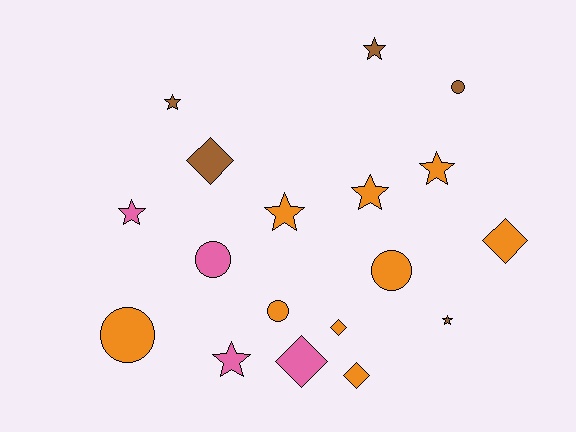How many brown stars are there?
There are 3 brown stars.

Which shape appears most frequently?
Star, with 8 objects.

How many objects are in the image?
There are 18 objects.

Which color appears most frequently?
Orange, with 9 objects.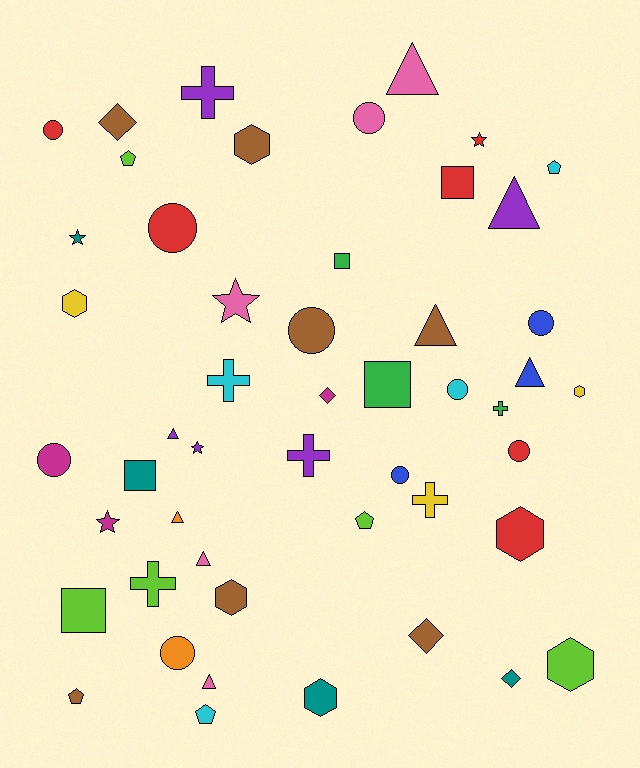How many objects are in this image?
There are 50 objects.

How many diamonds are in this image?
There are 4 diamonds.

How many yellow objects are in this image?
There are 3 yellow objects.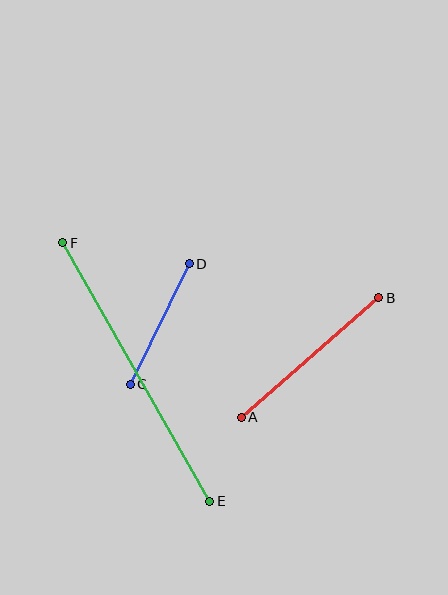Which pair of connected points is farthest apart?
Points E and F are farthest apart.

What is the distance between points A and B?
The distance is approximately 182 pixels.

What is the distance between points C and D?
The distance is approximately 134 pixels.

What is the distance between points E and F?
The distance is approximately 298 pixels.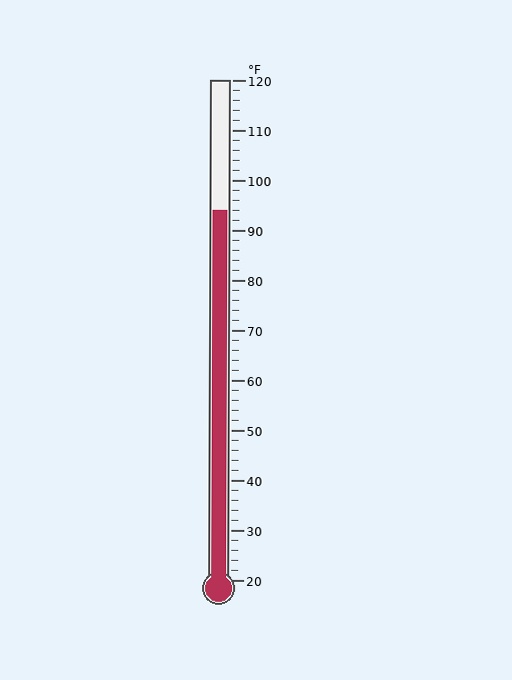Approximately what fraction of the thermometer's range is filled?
The thermometer is filled to approximately 75% of its range.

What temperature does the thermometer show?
The thermometer shows approximately 94°F.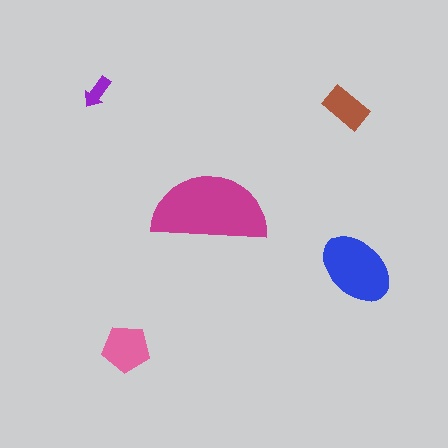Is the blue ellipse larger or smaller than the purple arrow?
Larger.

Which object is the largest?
The magenta semicircle.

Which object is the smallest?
The purple arrow.